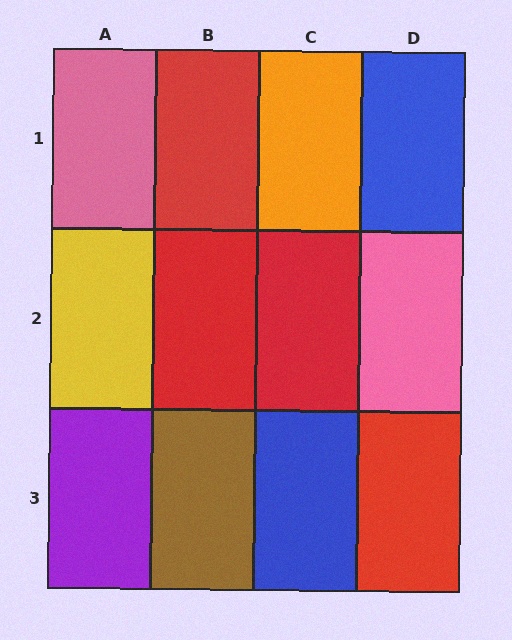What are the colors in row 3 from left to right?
Purple, brown, blue, red.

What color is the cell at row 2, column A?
Yellow.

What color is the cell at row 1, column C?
Orange.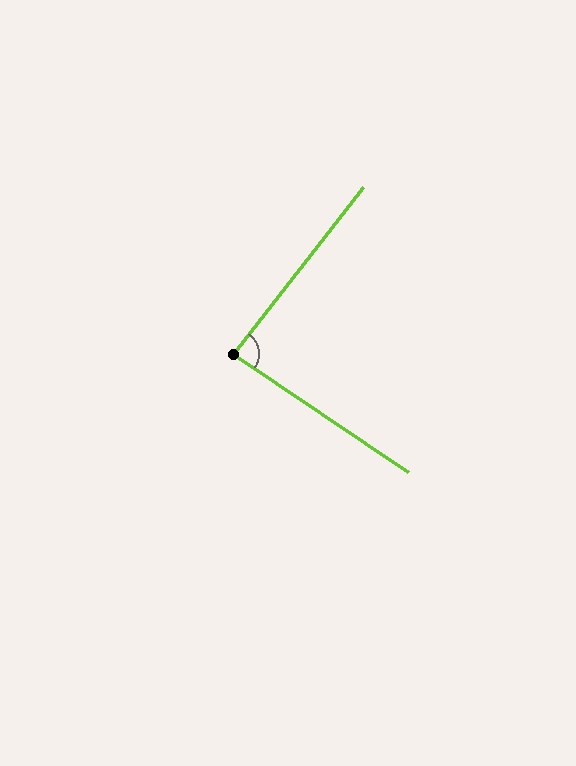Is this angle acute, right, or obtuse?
It is approximately a right angle.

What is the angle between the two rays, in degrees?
Approximately 86 degrees.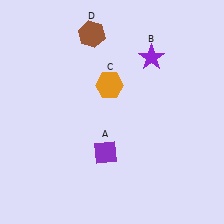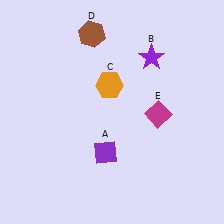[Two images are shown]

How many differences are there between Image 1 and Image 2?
There is 1 difference between the two images.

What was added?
A magenta diamond (E) was added in Image 2.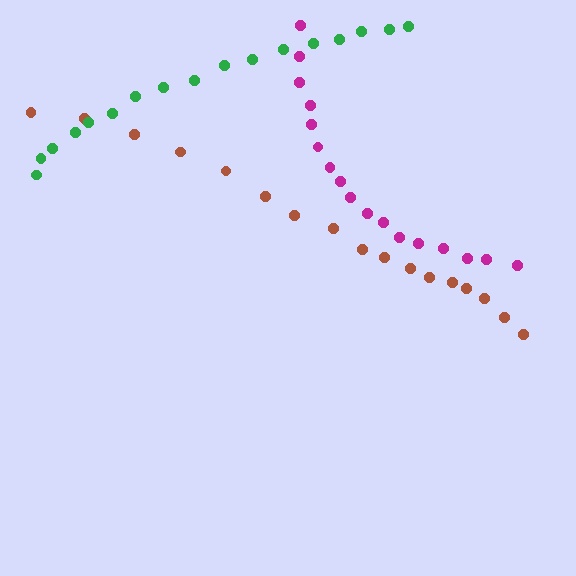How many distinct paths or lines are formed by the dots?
There are 3 distinct paths.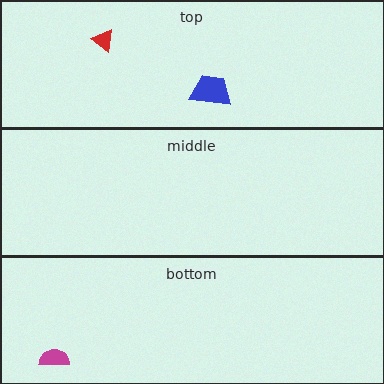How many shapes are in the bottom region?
1.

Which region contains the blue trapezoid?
The top region.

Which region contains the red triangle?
The top region.